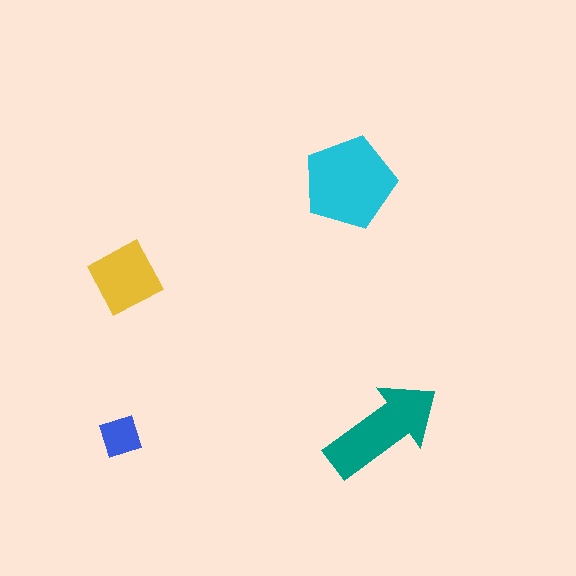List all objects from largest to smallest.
The cyan pentagon, the teal arrow, the yellow square, the blue diamond.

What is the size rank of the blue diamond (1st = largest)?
4th.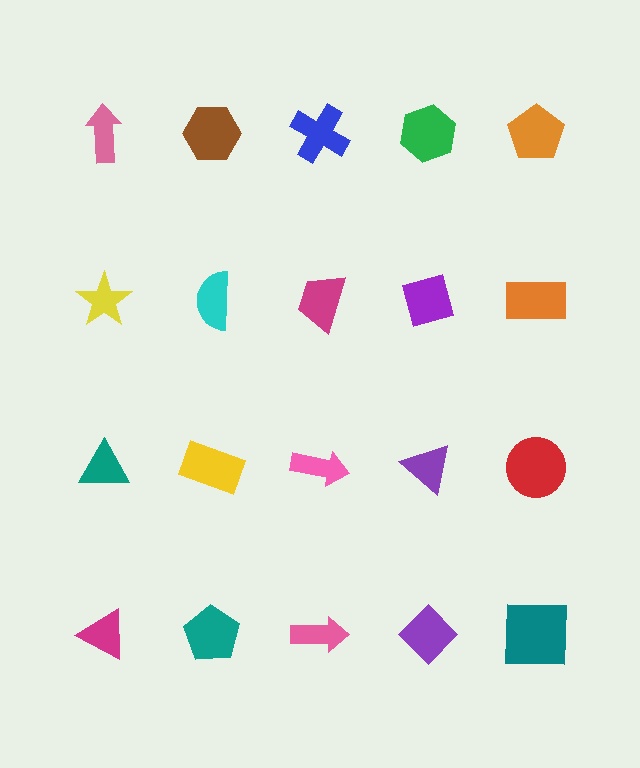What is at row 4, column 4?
A purple diamond.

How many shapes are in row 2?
5 shapes.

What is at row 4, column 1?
A magenta triangle.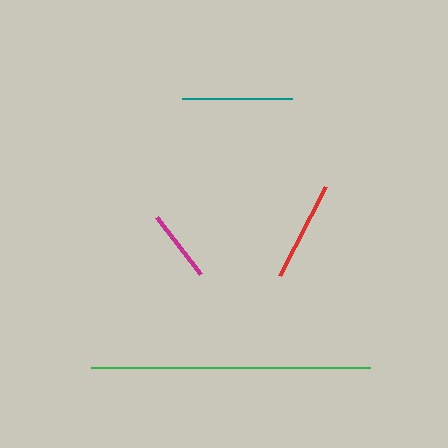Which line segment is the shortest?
The magenta line is the shortest at approximately 72 pixels.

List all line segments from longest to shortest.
From longest to shortest: green, teal, red, magenta.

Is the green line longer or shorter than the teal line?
The green line is longer than the teal line.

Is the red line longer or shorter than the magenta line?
The red line is longer than the magenta line.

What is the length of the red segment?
The red segment is approximately 100 pixels long.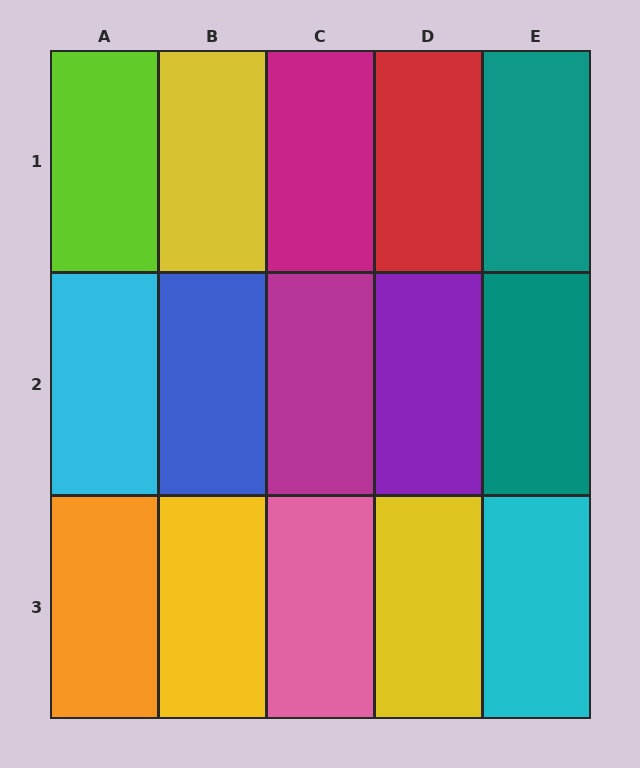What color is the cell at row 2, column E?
Teal.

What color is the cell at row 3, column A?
Orange.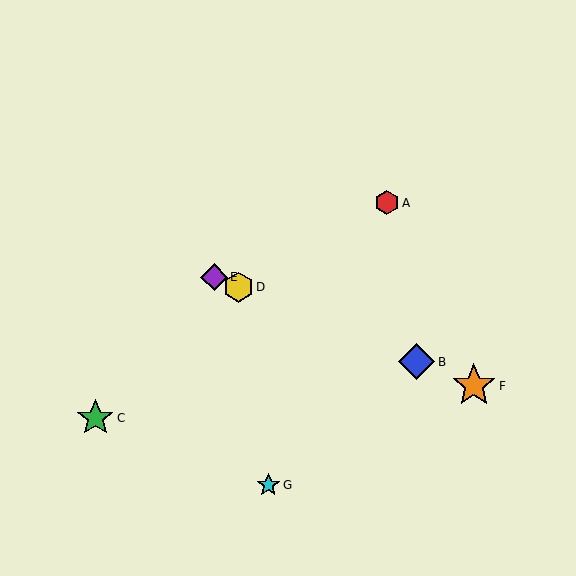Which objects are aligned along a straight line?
Objects B, D, E, F are aligned along a straight line.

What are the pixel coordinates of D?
Object D is at (239, 287).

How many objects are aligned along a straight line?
4 objects (B, D, E, F) are aligned along a straight line.